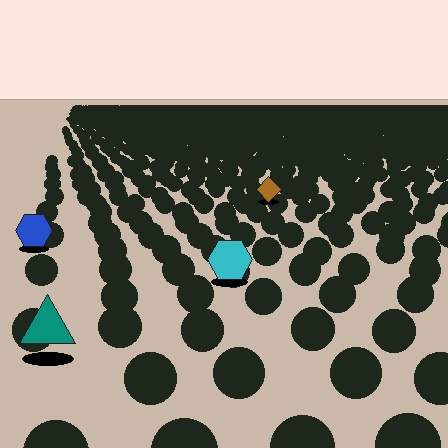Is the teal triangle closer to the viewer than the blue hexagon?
Yes. The teal triangle is closer — you can tell from the texture gradient: the ground texture is coarser near it.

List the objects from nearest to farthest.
From nearest to farthest: the teal triangle, the cyan hexagon, the blue hexagon, the brown diamond.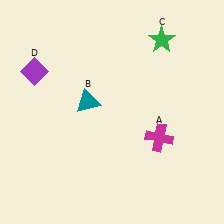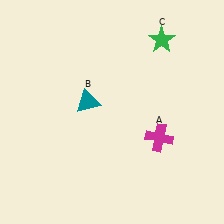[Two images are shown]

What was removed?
The purple diamond (D) was removed in Image 2.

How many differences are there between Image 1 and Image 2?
There is 1 difference between the two images.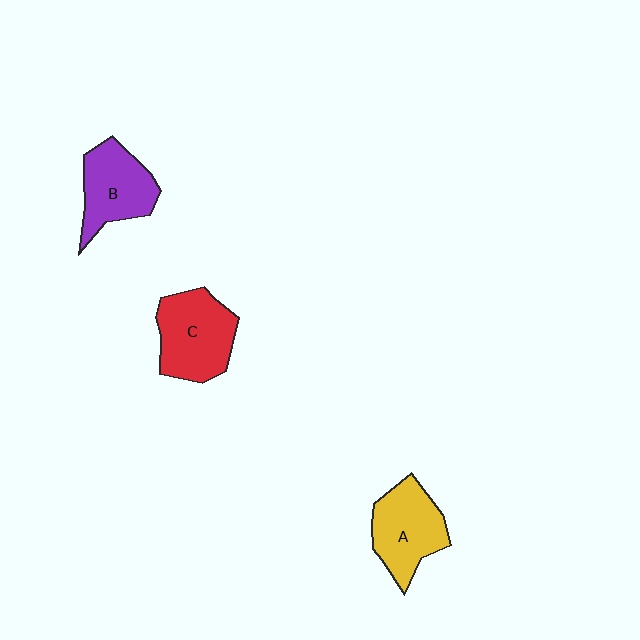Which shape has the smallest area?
Shape B (purple).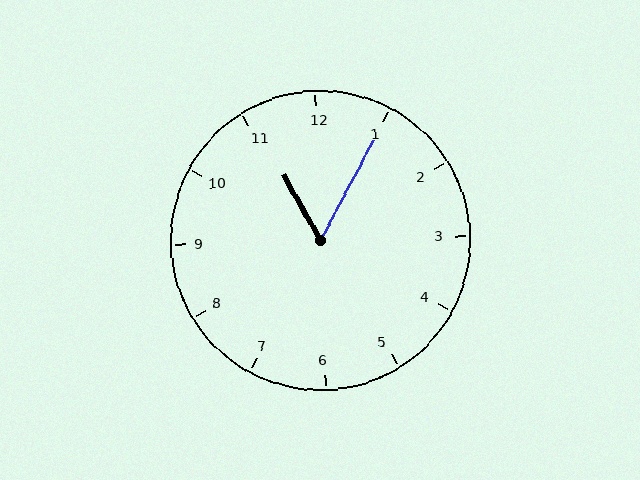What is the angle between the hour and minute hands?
Approximately 58 degrees.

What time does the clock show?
11:05.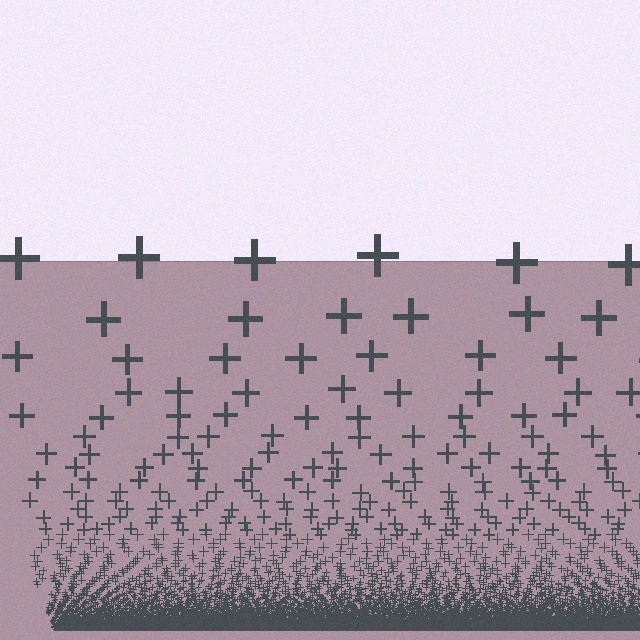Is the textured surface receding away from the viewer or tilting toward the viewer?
The surface appears to tilt toward the viewer. Texture elements get larger and sparser toward the top.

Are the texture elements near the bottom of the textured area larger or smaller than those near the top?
Smaller. The gradient is inverted — elements near the bottom are smaller and denser.